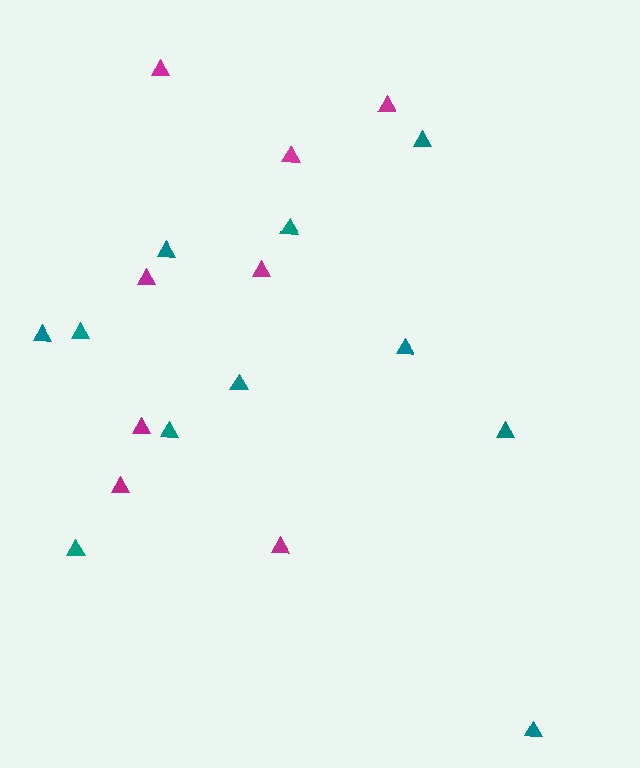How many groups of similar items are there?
There are 2 groups: one group of magenta triangles (8) and one group of teal triangles (11).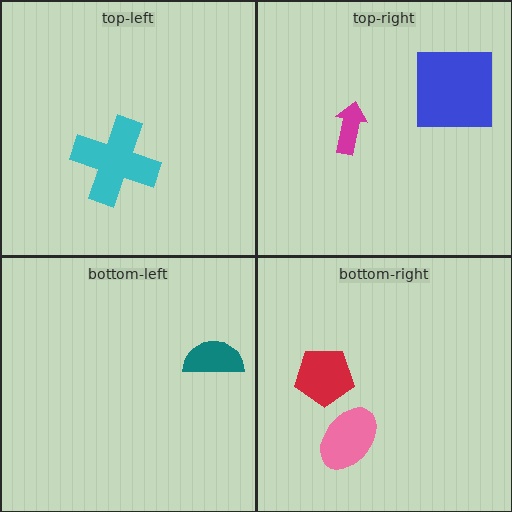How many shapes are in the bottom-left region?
1.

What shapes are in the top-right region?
The magenta arrow, the blue square.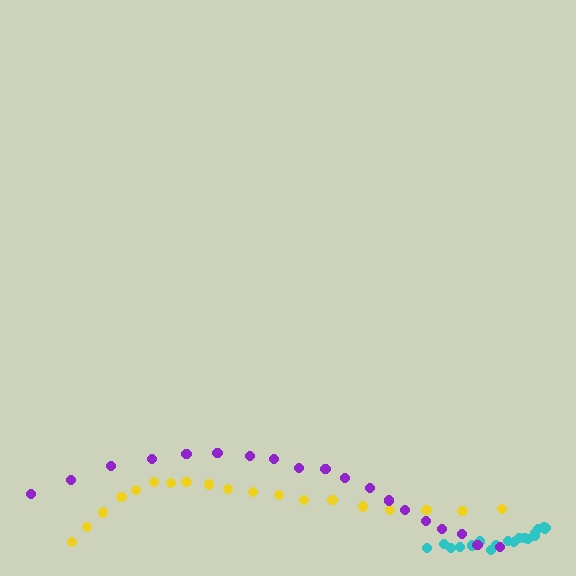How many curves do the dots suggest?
There are 3 distinct paths.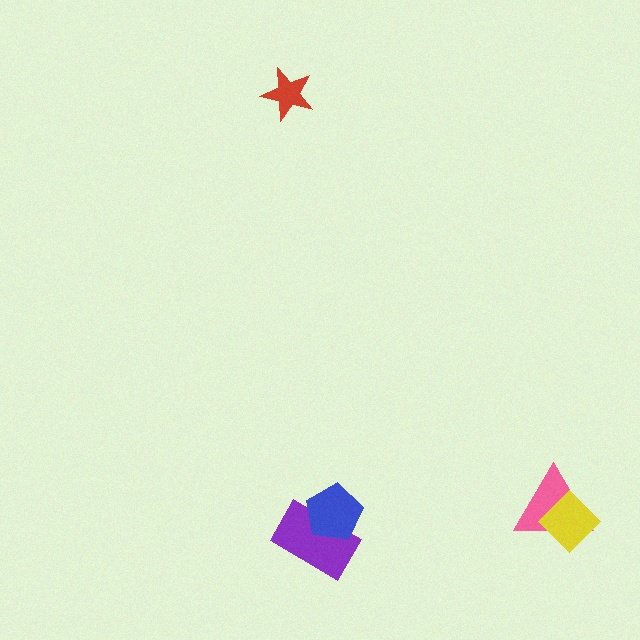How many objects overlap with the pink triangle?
1 object overlaps with the pink triangle.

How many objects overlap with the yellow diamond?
1 object overlaps with the yellow diamond.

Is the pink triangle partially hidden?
Yes, it is partially covered by another shape.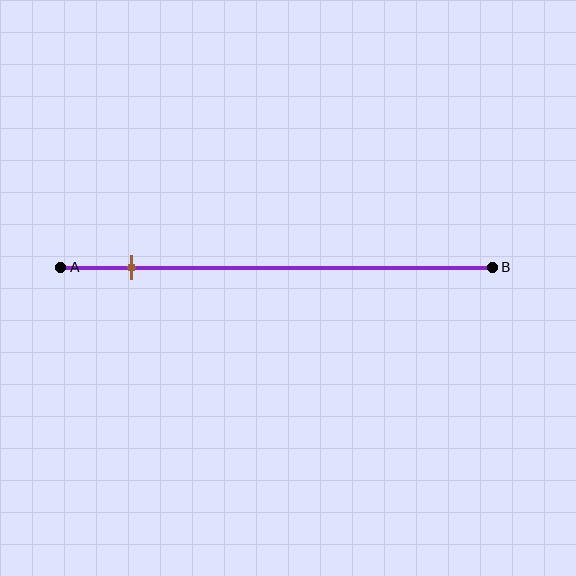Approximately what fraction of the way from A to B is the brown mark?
The brown mark is approximately 15% of the way from A to B.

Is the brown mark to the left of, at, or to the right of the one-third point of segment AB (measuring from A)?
The brown mark is to the left of the one-third point of segment AB.